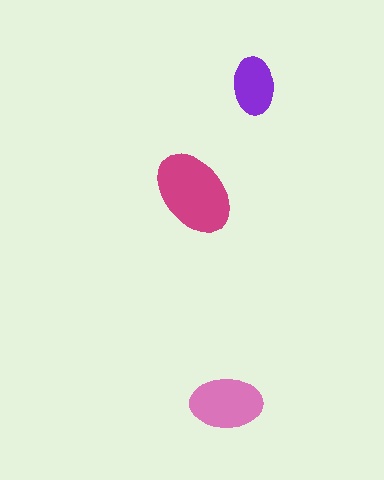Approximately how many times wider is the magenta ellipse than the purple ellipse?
About 1.5 times wider.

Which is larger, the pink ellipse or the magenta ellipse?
The magenta one.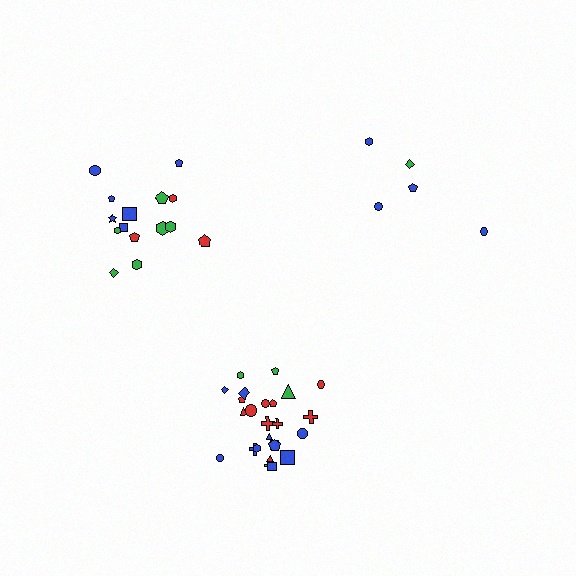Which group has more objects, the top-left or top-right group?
The top-left group.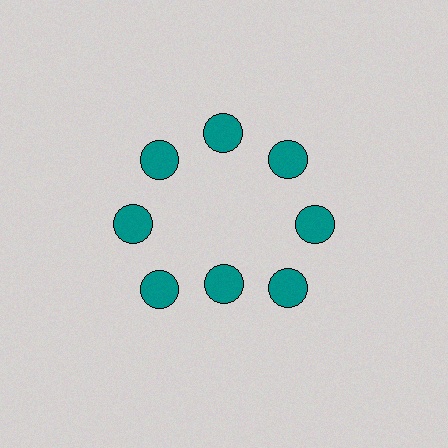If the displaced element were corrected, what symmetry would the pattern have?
It would have 8-fold rotational symmetry — the pattern would map onto itself every 45 degrees.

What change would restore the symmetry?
The symmetry would be restored by moving it outward, back onto the ring so that all 8 circles sit at equal angles and equal distance from the center.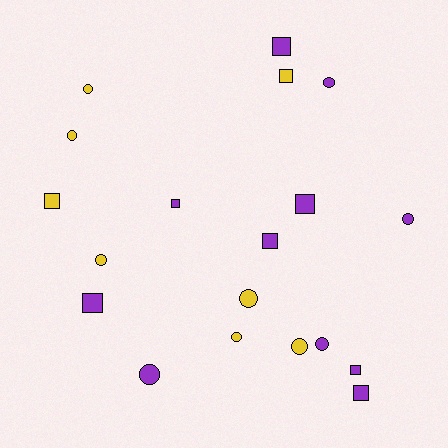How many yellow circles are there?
There are 6 yellow circles.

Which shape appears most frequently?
Circle, with 10 objects.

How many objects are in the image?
There are 19 objects.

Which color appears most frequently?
Purple, with 11 objects.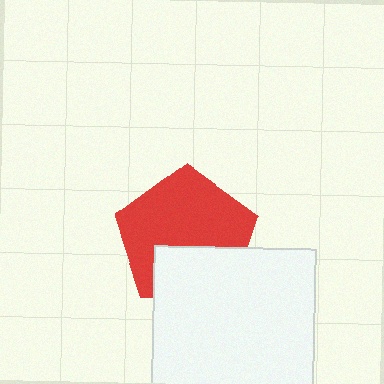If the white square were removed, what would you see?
You would see the complete red pentagon.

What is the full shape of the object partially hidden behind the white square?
The partially hidden object is a red pentagon.